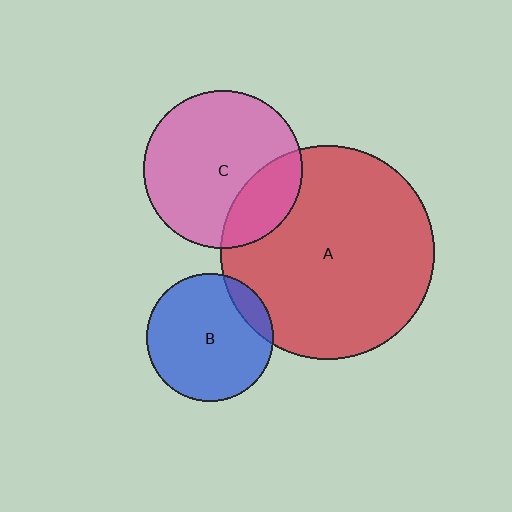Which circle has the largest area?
Circle A (red).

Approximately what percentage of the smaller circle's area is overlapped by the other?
Approximately 10%.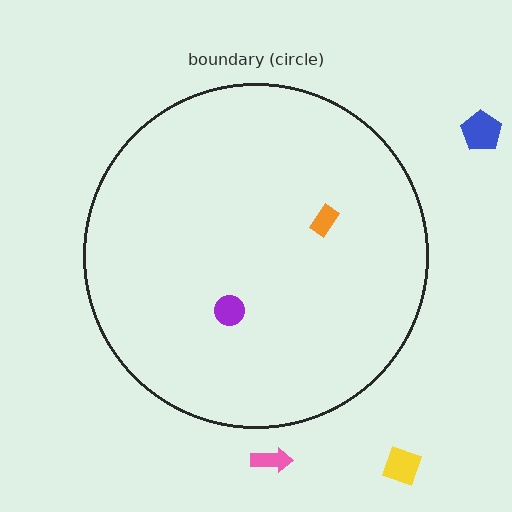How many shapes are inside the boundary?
2 inside, 3 outside.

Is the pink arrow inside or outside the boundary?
Outside.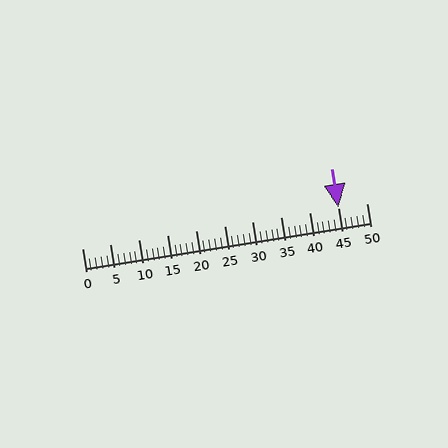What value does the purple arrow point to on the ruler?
The purple arrow points to approximately 45.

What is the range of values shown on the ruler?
The ruler shows values from 0 to 50.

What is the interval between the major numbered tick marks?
The major tick marks are spaced 5 units apart.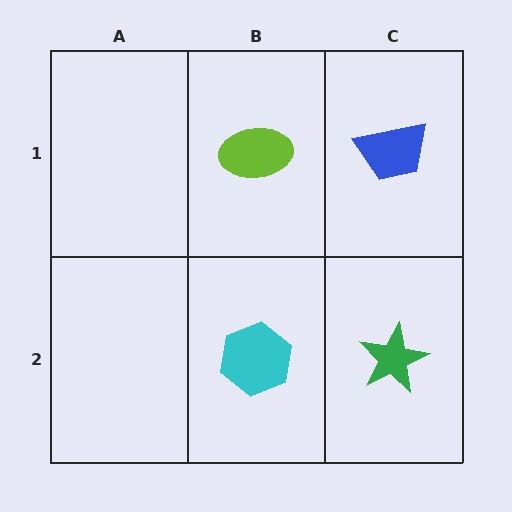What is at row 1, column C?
A blue trapezoid.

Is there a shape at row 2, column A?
No, that cell is empty.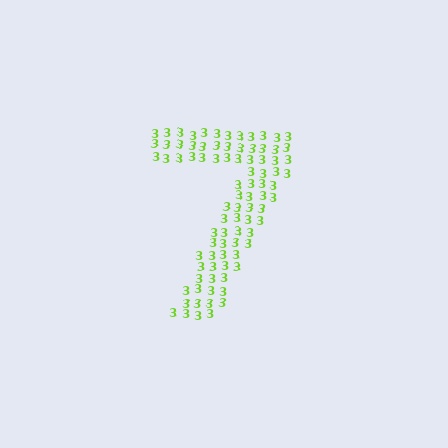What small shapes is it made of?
It is made of small digit 3's.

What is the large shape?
The large shape is the digit 7.